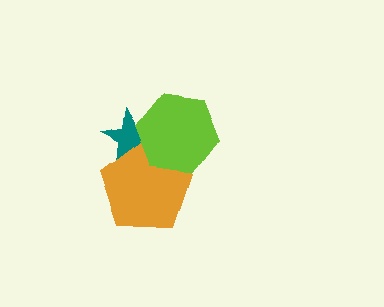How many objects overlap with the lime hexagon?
2 objects overlap with the lime hexagon.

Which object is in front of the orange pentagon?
The lime hexagon is in front of the orange pentagon.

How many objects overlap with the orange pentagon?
2 objects overlap with the orange pentagon.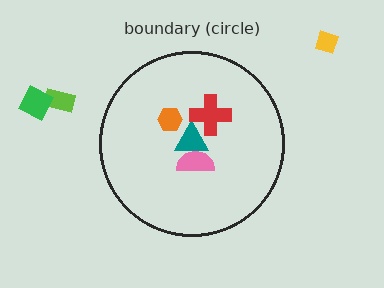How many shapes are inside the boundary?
4 inside, 3 outside.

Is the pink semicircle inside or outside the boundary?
Inside.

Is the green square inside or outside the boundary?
Outside.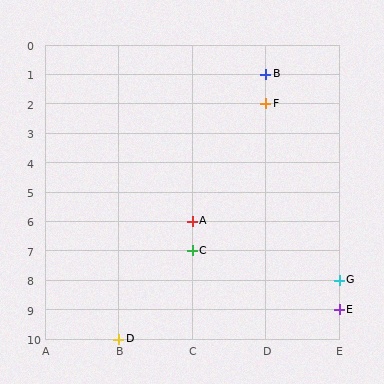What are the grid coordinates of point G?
Point G is at grid coordinates (E, 8).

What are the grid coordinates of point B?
Point B is at grid coordinates (D, 1).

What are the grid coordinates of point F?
Point F is at grid coordinates (D, 2).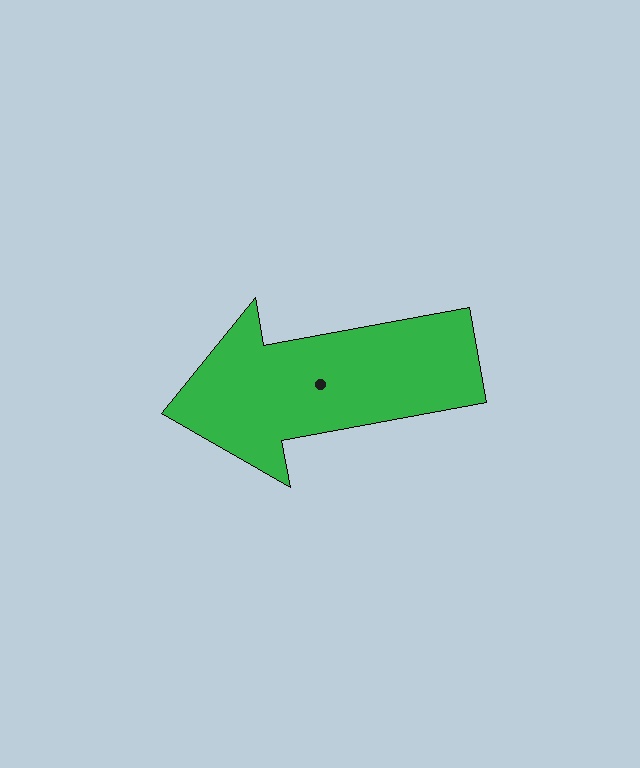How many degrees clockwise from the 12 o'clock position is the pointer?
Approximately 260 degrees.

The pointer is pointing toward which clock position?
Roughly 9 o'clock.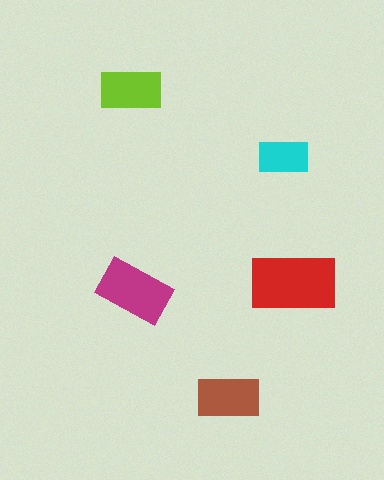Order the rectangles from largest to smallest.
the red one, the magenta one, the brown one, the lime one, the cyan one.